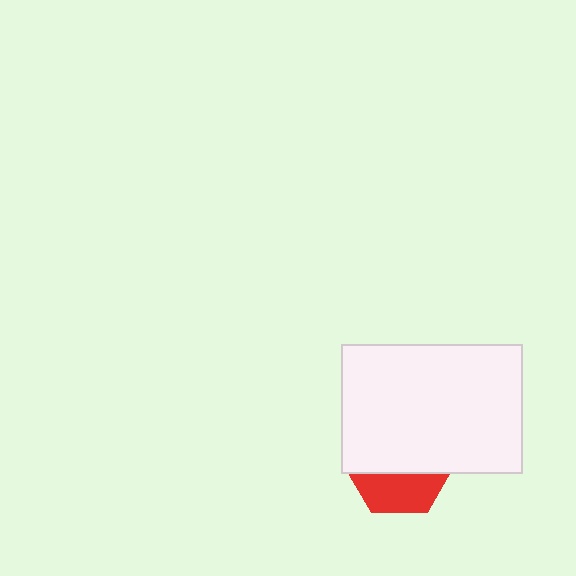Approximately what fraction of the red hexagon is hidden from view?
Roughly 63% of the red hexagon is hidden behind the white rectangle.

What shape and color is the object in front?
The object in front is a white rectangle.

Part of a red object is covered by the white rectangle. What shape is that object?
It is a hexagon.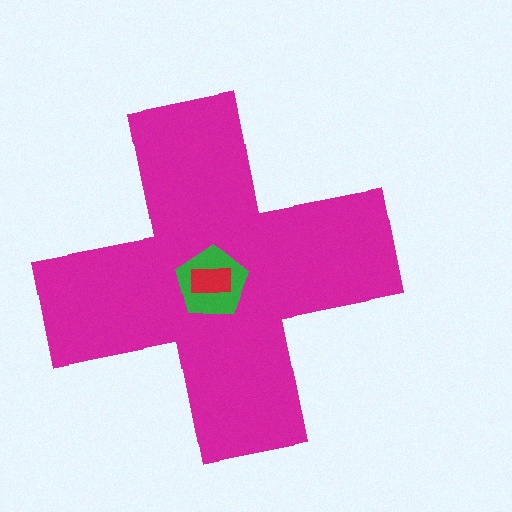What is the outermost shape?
The magenta cross.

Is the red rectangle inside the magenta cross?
Yes.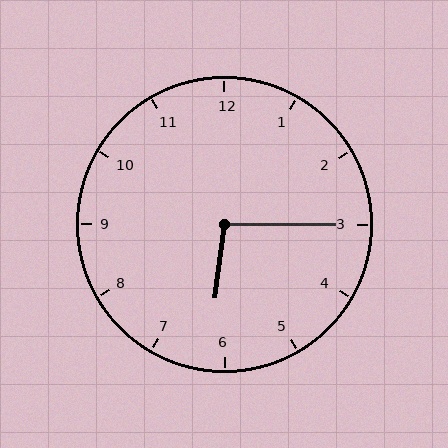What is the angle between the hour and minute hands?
Approximately 98 degrees.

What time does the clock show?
6:15.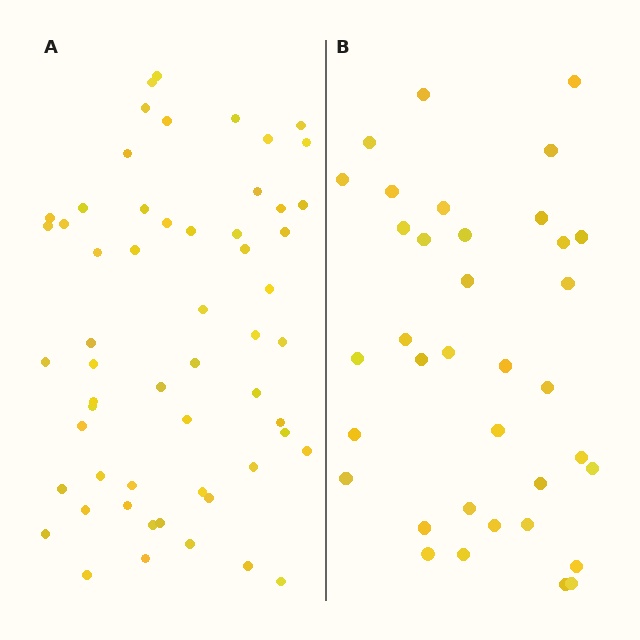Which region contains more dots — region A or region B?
Region A (the left region) has more dots.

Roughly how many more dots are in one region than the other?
Region A has approximately 20 more dots than region B.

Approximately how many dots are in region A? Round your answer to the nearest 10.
About 60 dots. (The exact count is 57, which rounds to 60.)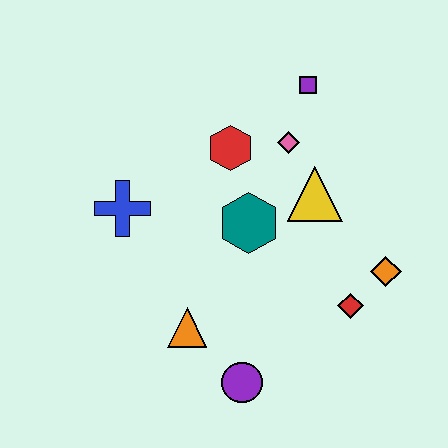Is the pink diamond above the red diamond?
Yes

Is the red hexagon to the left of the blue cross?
No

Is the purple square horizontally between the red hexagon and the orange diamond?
Yes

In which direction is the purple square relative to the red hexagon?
The purple square is to the right of the red hexagon.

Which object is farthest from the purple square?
The purple circle is farthest from the purple square.